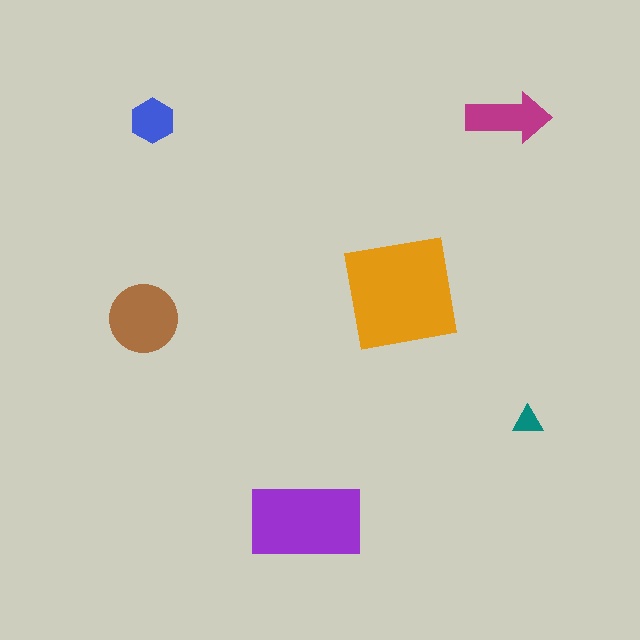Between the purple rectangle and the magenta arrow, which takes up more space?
The purple rectangle.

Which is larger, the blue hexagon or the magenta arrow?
The magenta arrow.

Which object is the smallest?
The teal triangle.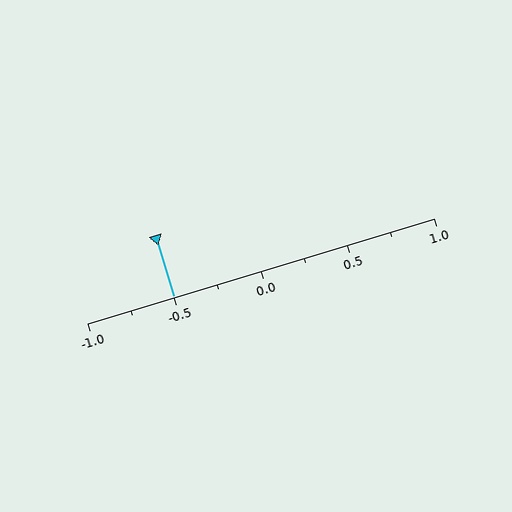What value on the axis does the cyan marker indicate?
The marker indicates approximately -0.5.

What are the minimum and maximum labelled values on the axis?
The axis runs from -1.0 to 1.0.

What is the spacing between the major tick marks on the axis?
The major ticks are spaced 0.5 apart.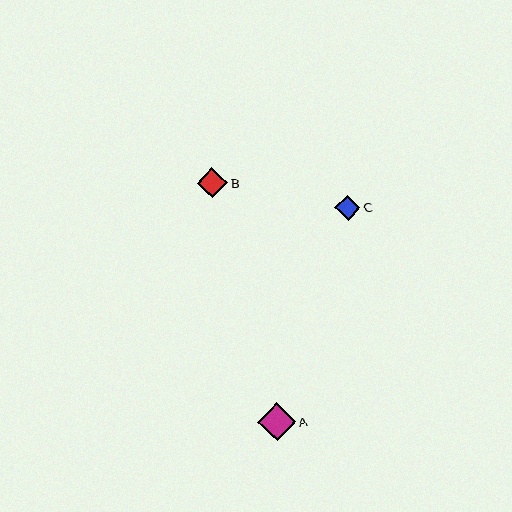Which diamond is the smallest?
Diamond C is the smallest with a size of approximately 25 pixels.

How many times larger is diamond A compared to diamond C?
Diamond A is approximately 1.5 times the size of diamond C.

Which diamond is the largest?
Diamond A is the largest with a size of approximately 38 pixels.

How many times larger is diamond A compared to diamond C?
Diamond A is approximately 1.5 times the size of diamond C.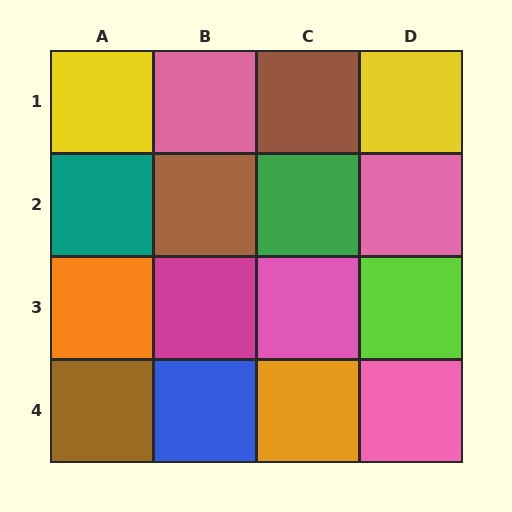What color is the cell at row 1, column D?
Yellow.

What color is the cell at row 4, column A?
Brown.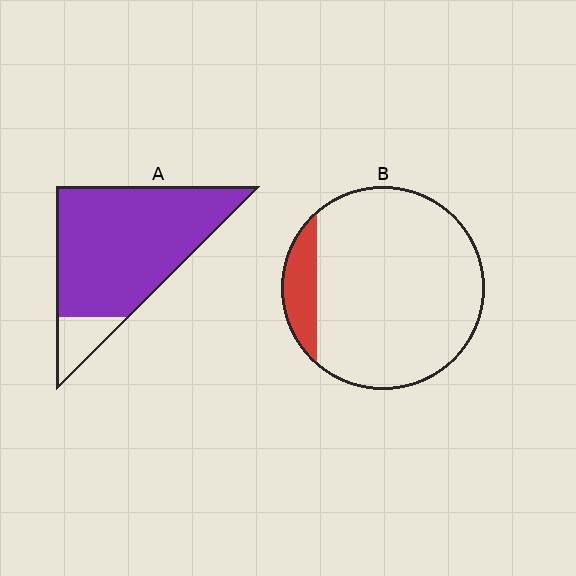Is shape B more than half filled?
No.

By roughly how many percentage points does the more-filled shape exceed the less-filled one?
By roughly 75 percentage points (A over B).